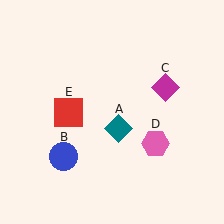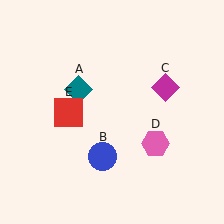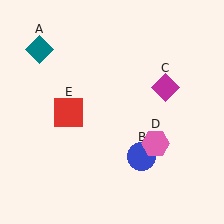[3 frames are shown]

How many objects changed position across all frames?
2 objects changed position: teal diamond (object A), blue circle (object B).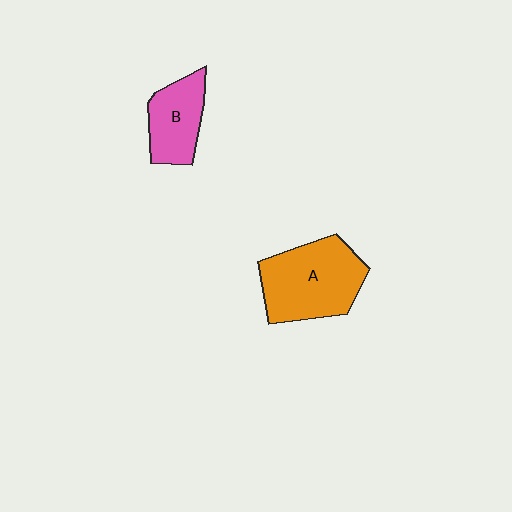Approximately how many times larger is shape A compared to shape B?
Approximately 1.6 times.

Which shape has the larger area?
Shape A (orange).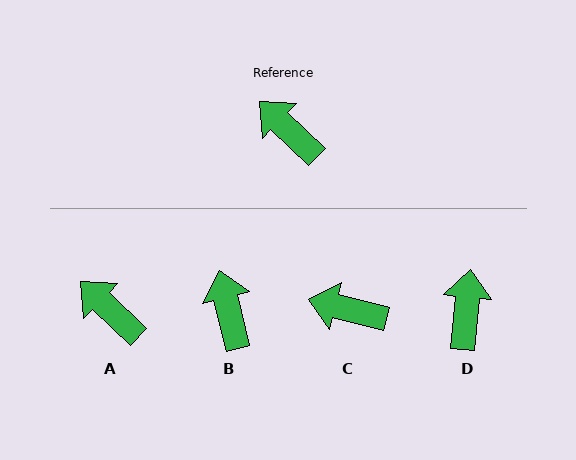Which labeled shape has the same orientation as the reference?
A.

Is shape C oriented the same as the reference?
No, it is off by about 30 degrees.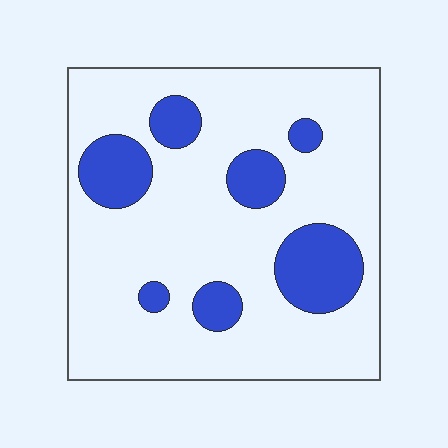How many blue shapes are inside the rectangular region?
7.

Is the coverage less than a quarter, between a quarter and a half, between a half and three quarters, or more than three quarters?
Less than a quarter.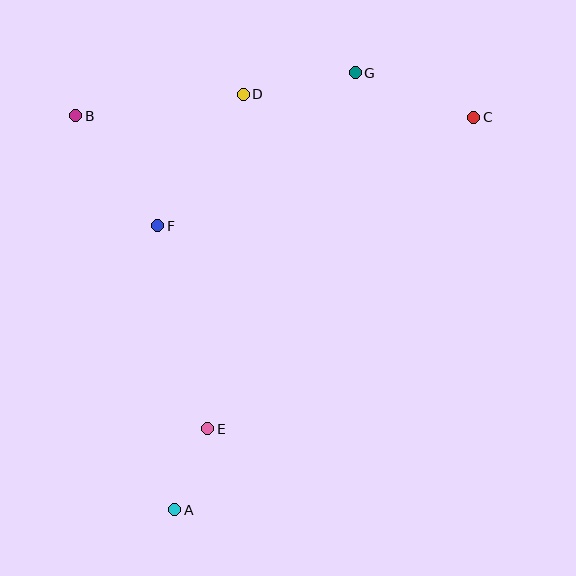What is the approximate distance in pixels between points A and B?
The distance between A and B is approximately 406 pixels.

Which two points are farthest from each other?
Points A and C are farthest from each other.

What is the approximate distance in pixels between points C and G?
The distance between C and G is approximately 127 pixels.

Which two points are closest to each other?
Points A and E are closest to each other.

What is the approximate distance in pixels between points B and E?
The distance between B and E is approximately 340 pixels.